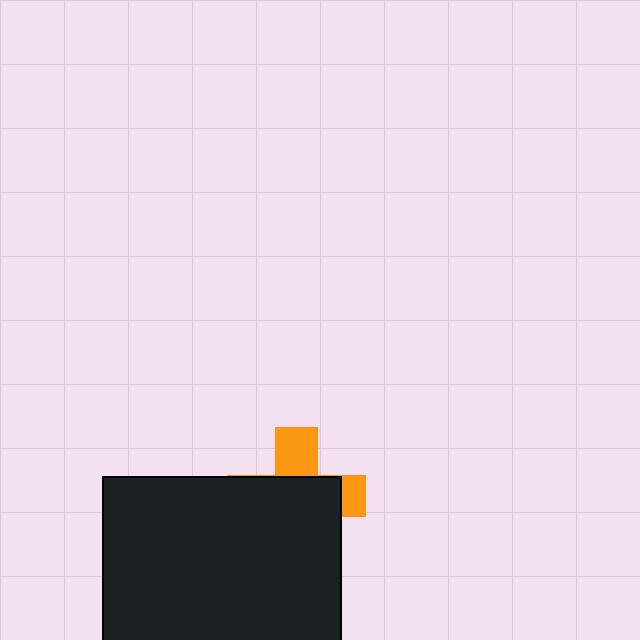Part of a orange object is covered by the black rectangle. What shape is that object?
It is a cross.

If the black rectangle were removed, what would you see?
You would see the complete orange cross.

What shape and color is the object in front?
The object in front is a black rectangle.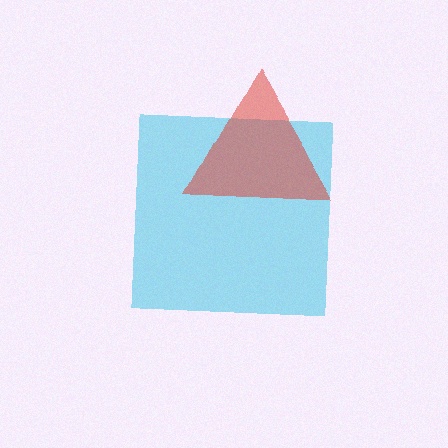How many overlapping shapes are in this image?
There are 2 overlapping shapes in the image.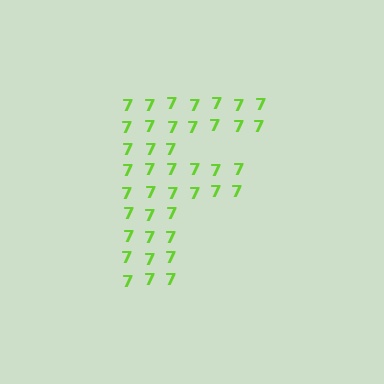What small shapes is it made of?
It is made of small digit 7's.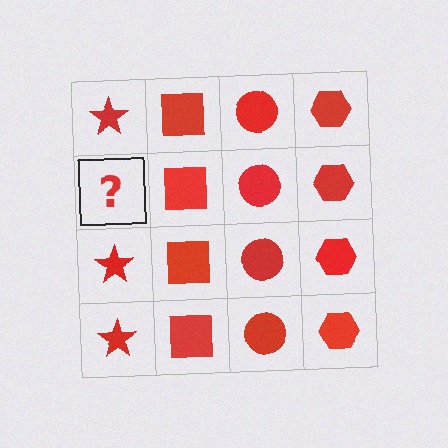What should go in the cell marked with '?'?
The missing cell should contain a red star.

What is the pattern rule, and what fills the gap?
The rule is that each column has a consistent shape. The gap should be filled with a red star.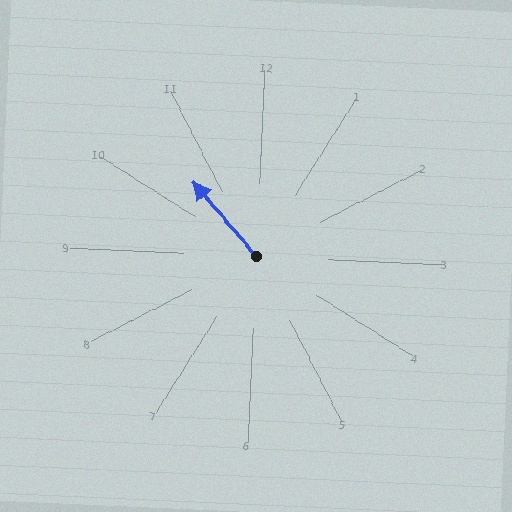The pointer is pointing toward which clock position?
Roughly 11 o'clock.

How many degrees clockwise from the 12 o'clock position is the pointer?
Approximately 317 degrees.